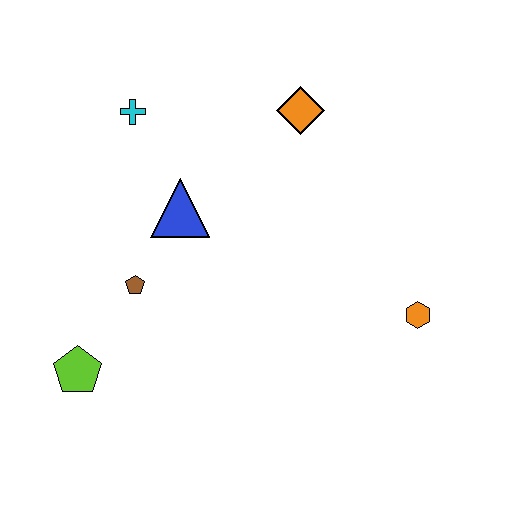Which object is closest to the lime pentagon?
The brown pentagon is closest to the lime pentagon.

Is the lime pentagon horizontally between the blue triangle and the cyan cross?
No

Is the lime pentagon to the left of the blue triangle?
Yes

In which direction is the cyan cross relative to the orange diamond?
The cyan cross is to the left of the orange diamond.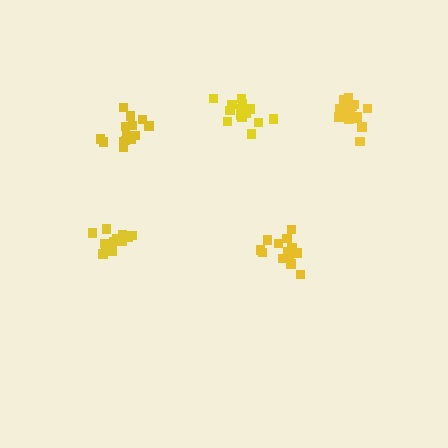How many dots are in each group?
Group 1: 15 dots, Group 2: 15 dots, Group 3: 16 dots, Group 4: 13 dots, Group 5: 14 dots (73 total).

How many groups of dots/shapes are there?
There are 5 groups.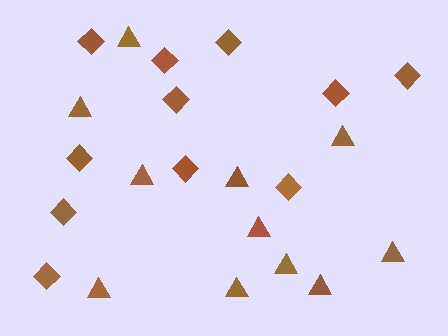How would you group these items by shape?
There are 2 groups: one group of diamonds (11) and one group of triangles (11).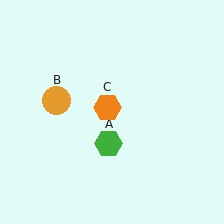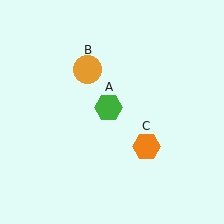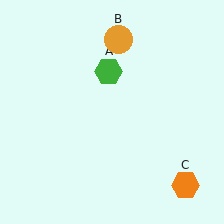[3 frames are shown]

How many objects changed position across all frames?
3 objects changed position: green hexagon (object A), orange circle (object B), orange hexagon (object C).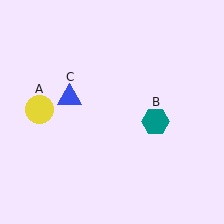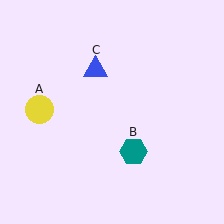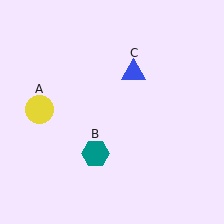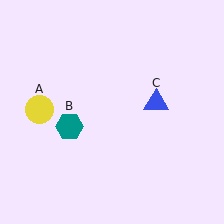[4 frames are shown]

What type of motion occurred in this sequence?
The teal hexagon (object B), blue triangle (object C) rotated clockwise around the center of the scene.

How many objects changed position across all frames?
2 objects changed position: teal hexagon (object B), blue triangle (object C).